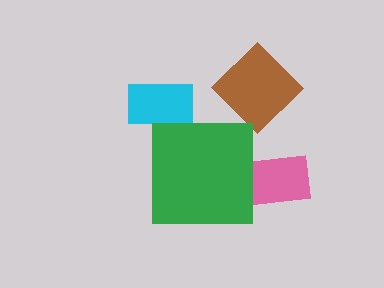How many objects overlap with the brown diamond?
0 objects overlap with the brown diamond.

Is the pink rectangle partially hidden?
Yes, it is partially covered by another shape.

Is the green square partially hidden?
No, no other shape covers it.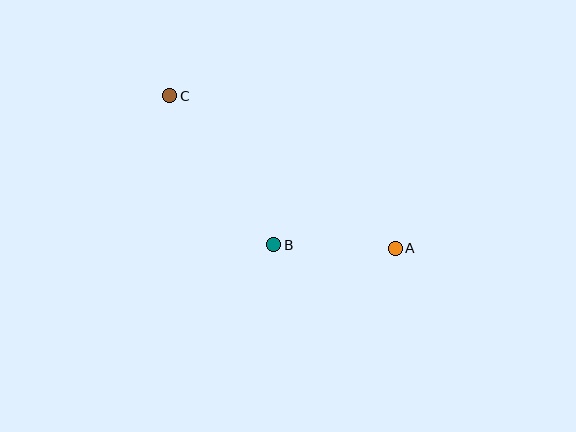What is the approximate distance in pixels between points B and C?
The distance between B and C is approximately 182 pixels.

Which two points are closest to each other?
Points A and B are closest to each other.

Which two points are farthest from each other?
Points A and C are farthest from each other.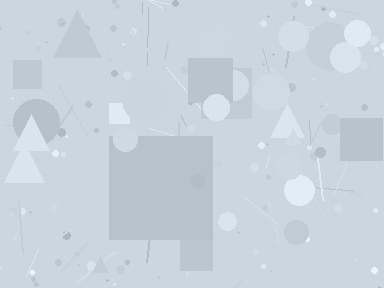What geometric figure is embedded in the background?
A square is embedded in the background.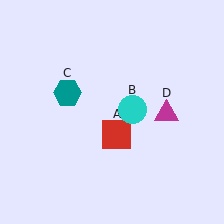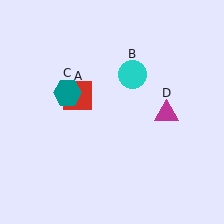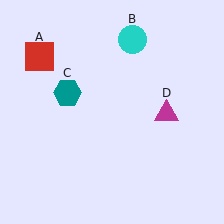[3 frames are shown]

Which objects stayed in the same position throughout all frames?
Teal hexagon (object C) and magenta triangle (object D) remained stationary.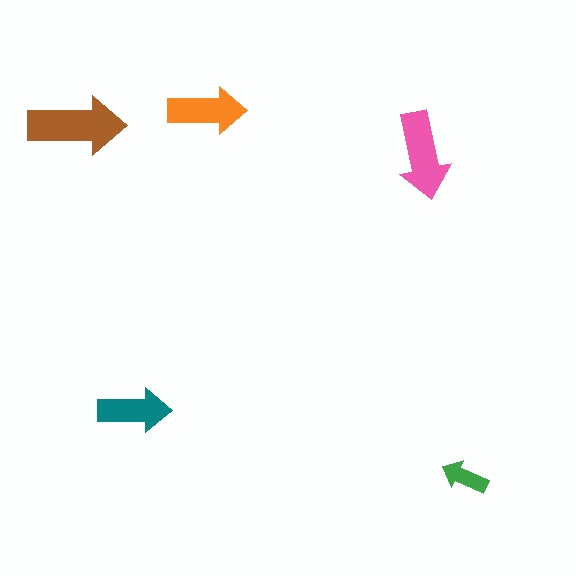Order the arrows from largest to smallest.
the brown one, the pink one, the orange one, the teal one, the green one.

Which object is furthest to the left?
The brown arrow is leftmost.